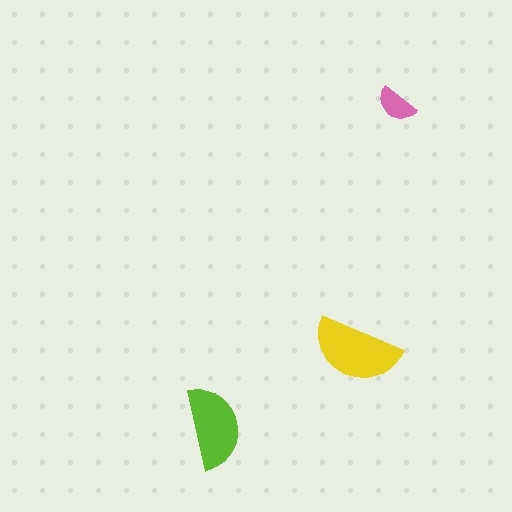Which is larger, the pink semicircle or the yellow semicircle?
The yellow one.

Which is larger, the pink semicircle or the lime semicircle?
The lime one.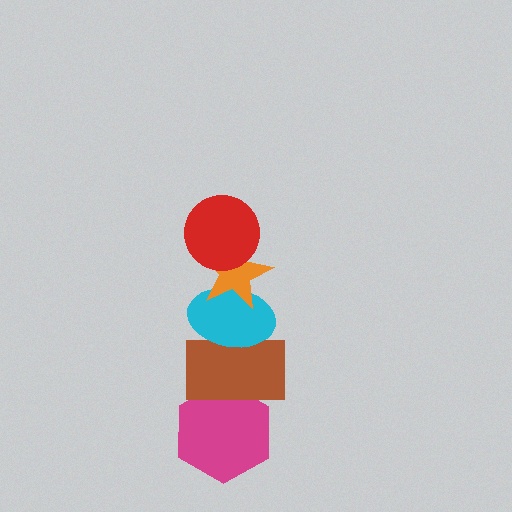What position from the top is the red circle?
The red circle is 1st from the top.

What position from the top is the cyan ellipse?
The cyan ellipse is 3rd from the top.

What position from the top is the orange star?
The orange star is 2nd from the top.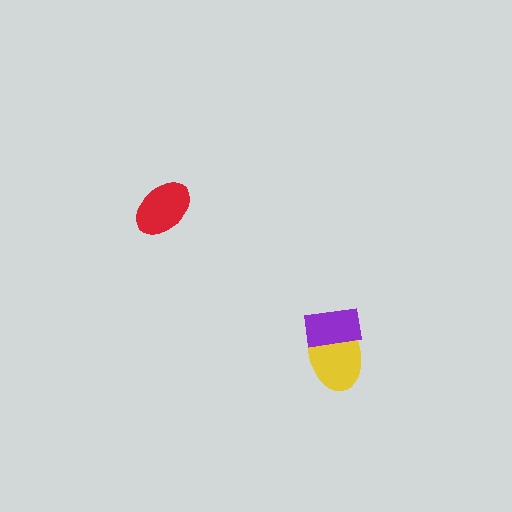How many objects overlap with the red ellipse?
0 objects overlap with the red ellipse.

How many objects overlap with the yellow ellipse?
1 object overlaps with the yellow ellipse.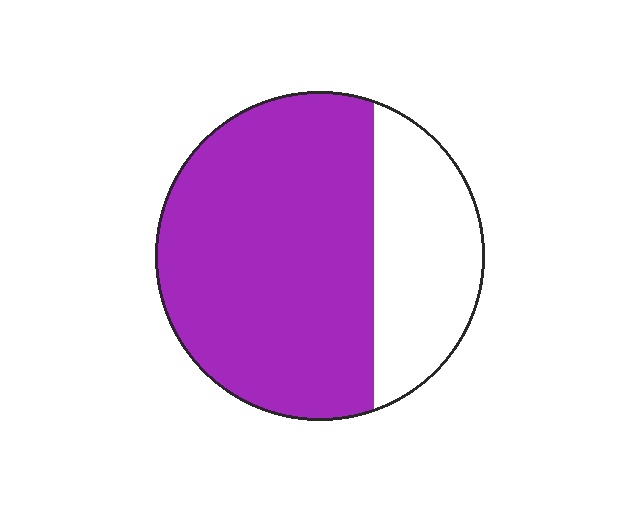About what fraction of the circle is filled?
About two thirds (2/3).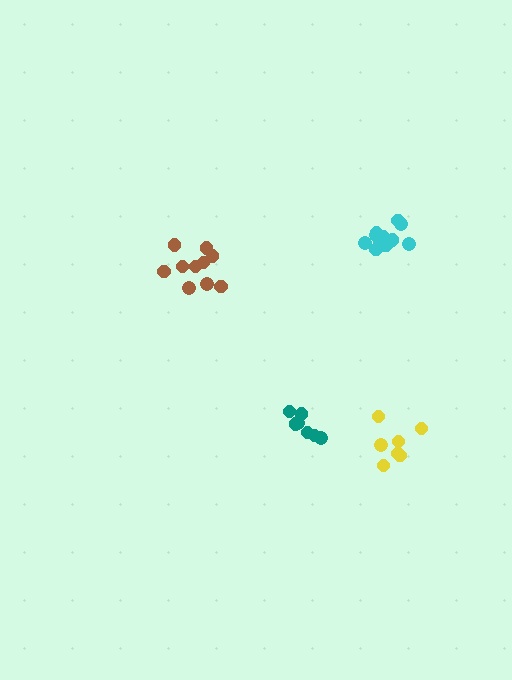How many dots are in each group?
Group 1: 7 dots, Group 2: 7 dots, Group 3: 10 dots, Group 4: 11 dots (35 total).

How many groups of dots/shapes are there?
There are 4 groups.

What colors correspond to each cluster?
The clusters are colored: teal, yellow, brown, cyan.